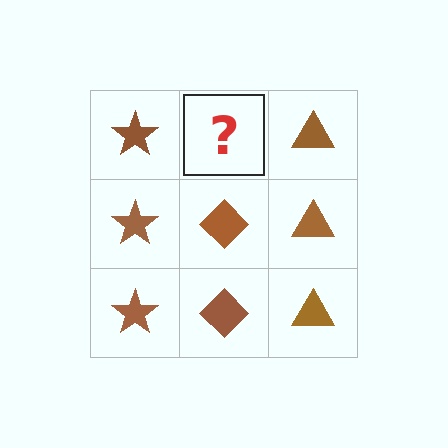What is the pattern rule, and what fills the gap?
The rule is that each column has a consistent shape. The gap should be filled with a brown diamond.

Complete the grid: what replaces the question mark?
The question mark should be replaced with a brown diamond.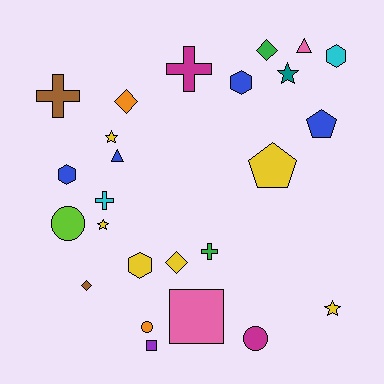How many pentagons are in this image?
There are 2 pentagons.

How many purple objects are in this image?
There is 1 purple object.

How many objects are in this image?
There are 25 objects.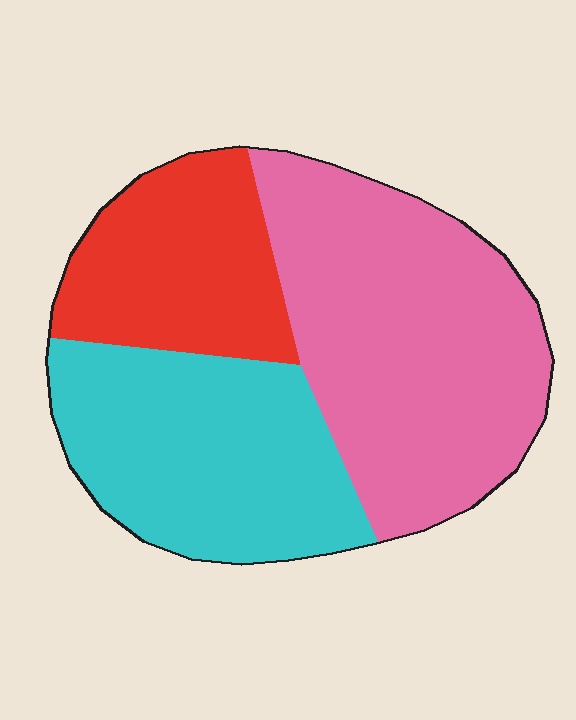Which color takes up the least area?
Red, at roughly 25%.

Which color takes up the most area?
Pink, at roughly 45%.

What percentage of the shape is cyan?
Cyan takes up about one third (1/3) of the shape.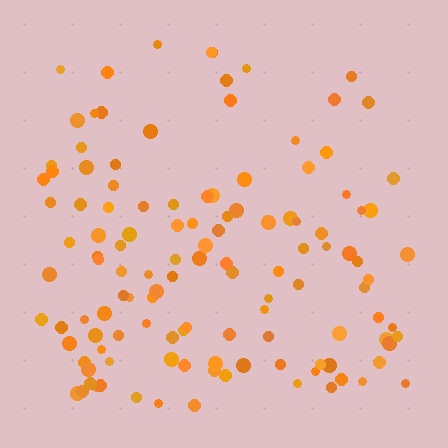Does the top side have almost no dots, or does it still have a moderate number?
Still a moderate number, just noticeably fewer than the bottom.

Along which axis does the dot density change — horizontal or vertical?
Vertical.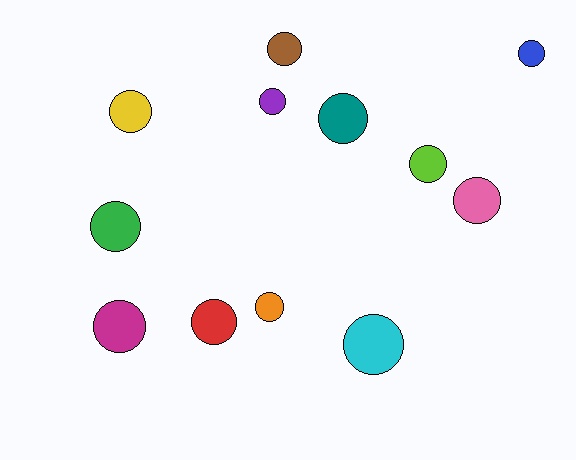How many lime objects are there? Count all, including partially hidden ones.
There is 1 lime object.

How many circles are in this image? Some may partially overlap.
There are 12 circles.